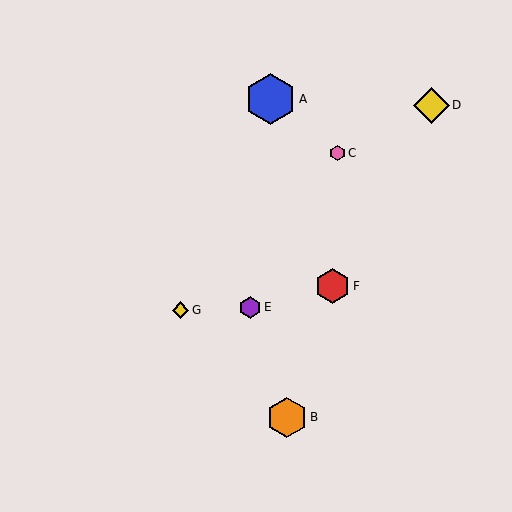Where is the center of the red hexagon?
The center of the red hexagon is at (332, 286).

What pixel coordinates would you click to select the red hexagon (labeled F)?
Click at (332, 286) to select the red hexagon F.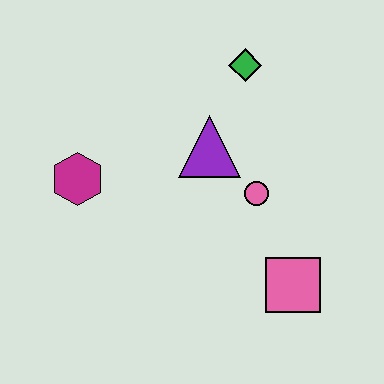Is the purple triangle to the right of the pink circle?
No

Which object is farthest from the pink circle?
The magenta hexagon is farthest from the pink circle.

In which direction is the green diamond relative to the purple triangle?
The green diamond is above the purple triangle.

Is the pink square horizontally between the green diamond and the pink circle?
No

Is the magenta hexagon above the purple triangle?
No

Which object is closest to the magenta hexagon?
The purple triangle is closest to the magenta hexagon.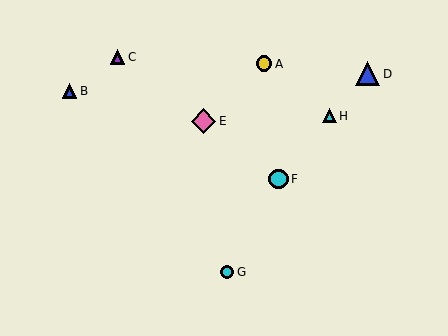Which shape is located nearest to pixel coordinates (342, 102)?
The cyan triangle (labeled H) at (329, 116) is nearest to that location.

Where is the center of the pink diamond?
The center of the pink diamond is at (204, 121).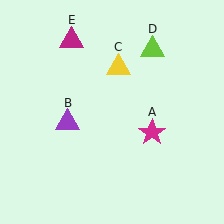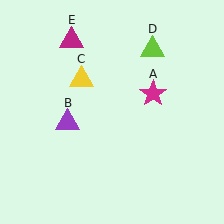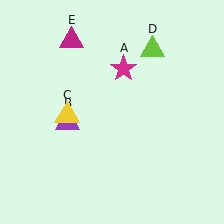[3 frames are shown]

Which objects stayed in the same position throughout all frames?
Purple triangle (object B) and lime triangle (object D) and magenta triangle (object E) remained stationary.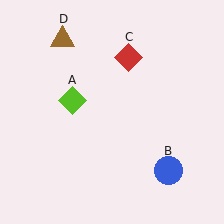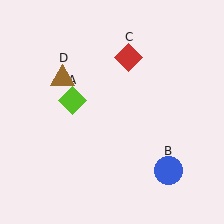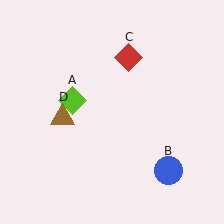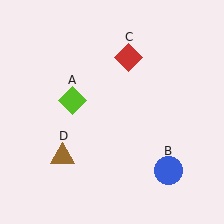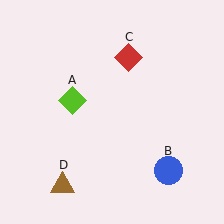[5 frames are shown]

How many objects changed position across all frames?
1 object changed position: brown triangle (object D).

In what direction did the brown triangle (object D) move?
The brown triangle (object D) moved down.